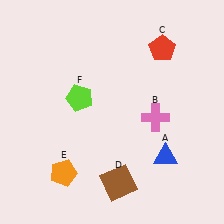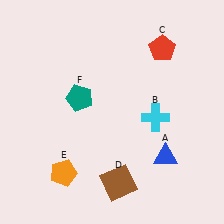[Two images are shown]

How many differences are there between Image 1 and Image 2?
There are 2 differences between the two images.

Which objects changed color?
B changed from pink to cyan. F changed from lime to teal.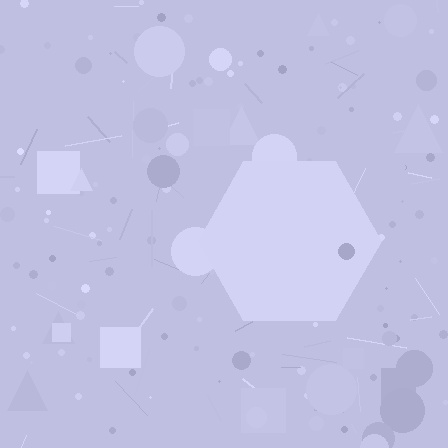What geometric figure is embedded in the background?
A hexagon is embedded in the background.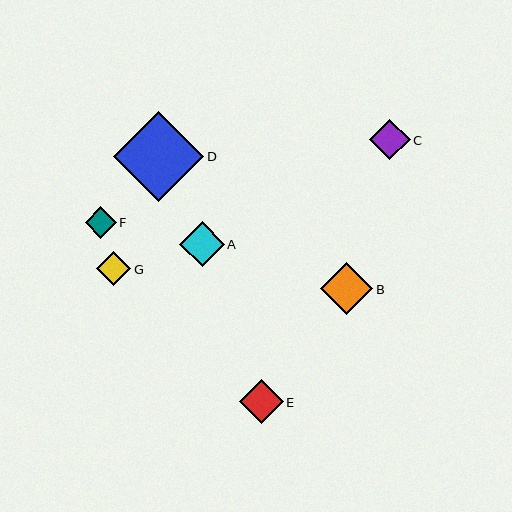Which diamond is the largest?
Diamond D is the largest with a size of approximately 90 pixels.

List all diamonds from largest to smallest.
From largest to smallest: D, B, A, E, C, G, F.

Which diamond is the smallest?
Diamond F is the smallest with a size of approximately 31 pixels.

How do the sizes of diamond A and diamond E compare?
Diamond A and diamond E are approximately the same size.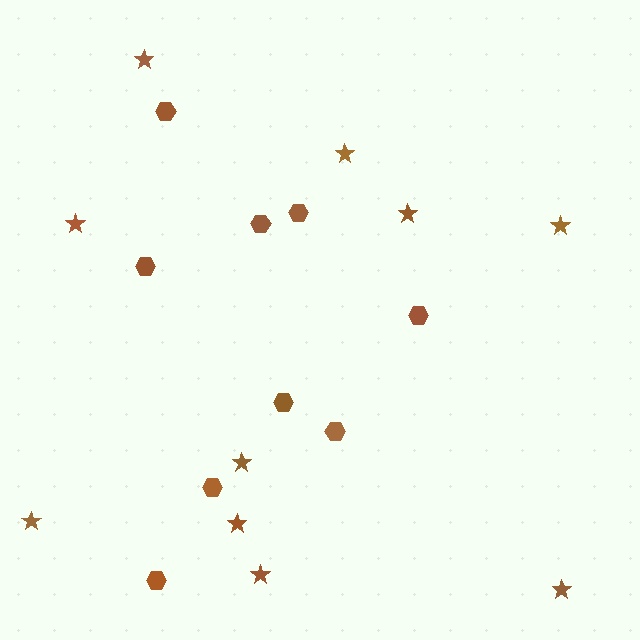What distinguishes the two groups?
There are 2 groups: one group of hexagons (9) and one group of stars (10).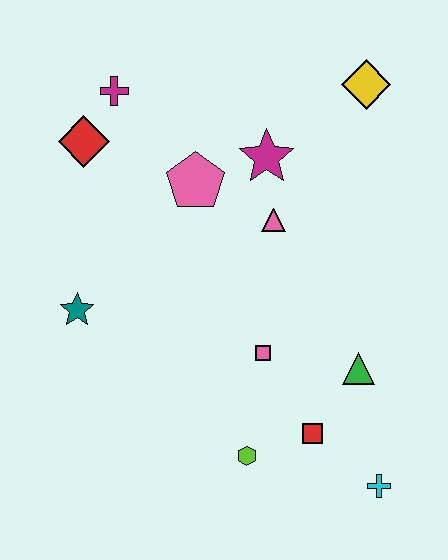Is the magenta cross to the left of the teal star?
No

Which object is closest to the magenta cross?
The red diamond is closest to the magenta cross.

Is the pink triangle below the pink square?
No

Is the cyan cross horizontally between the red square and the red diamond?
No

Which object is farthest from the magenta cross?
The cyan cross is farthest from the magenta cross.